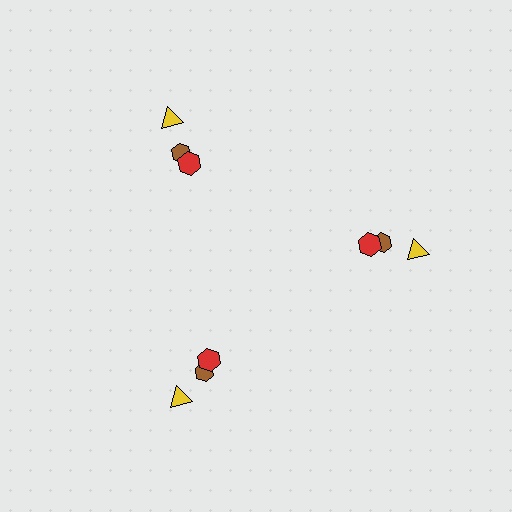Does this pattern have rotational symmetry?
Yes, this pattern has 3-fold rotational symmetry. It looks the same after rotating 120 degrees around the center.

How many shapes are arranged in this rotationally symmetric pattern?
There are 9 shapes, arranged in 3 groups of 3.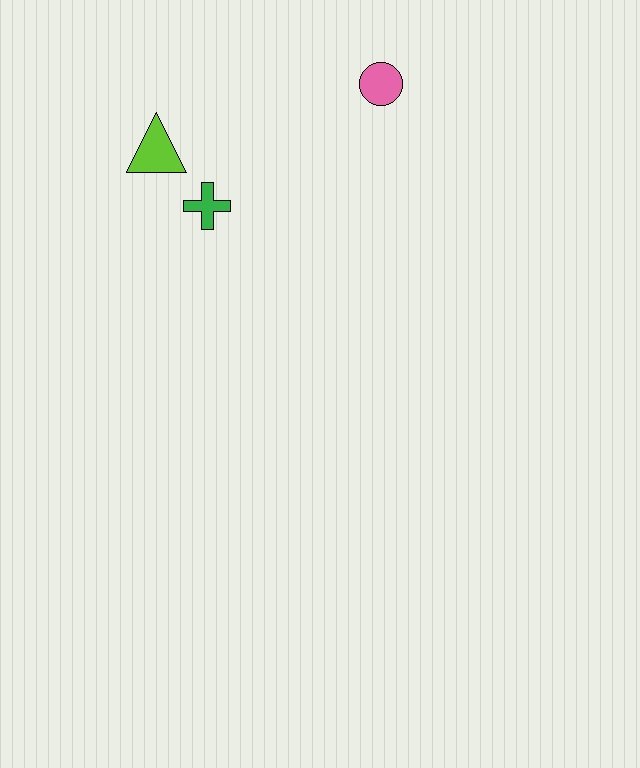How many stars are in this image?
There are no stars.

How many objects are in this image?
There are 3 objects.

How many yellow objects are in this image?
There are no yellow objects.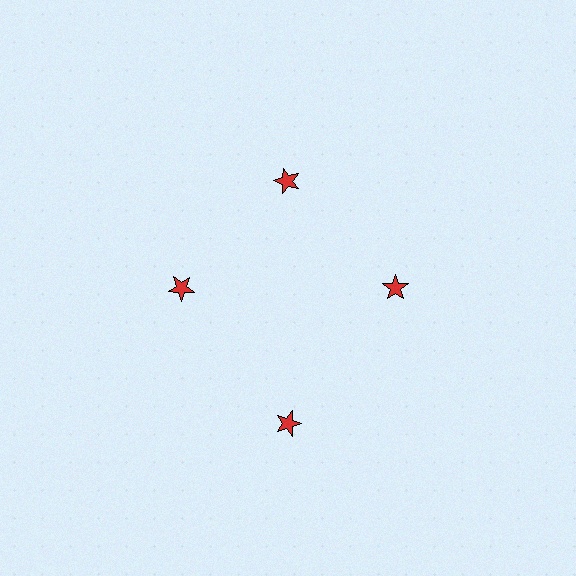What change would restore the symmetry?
The symmetry would be restored by moving it inward, back onto the ring so that all 4 stars sit at equal angles and equal distance from the center.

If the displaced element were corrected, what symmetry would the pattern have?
It would have 4-fold rotational symmetry — the pattern would map onto itself every 90 degrees.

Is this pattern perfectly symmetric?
No. The 4 red stars are arranged in a ring, but one element near the 6 o'clock position is pushed outward from the center, breaking the 4-fold rotational symmetry.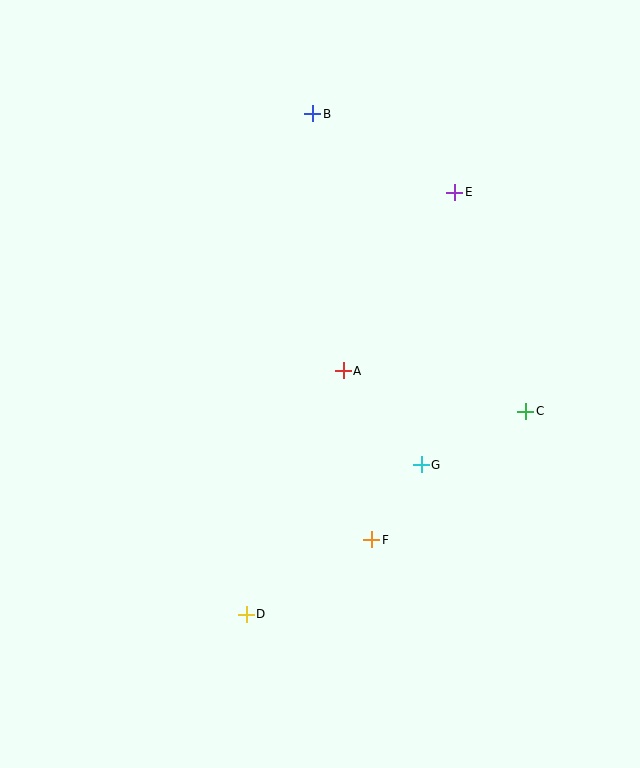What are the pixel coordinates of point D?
Point D is at (246, 614).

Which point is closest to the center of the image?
Point A at (343, 371) is closest to the center.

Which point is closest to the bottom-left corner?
Point D is closest to the bottom-left corner.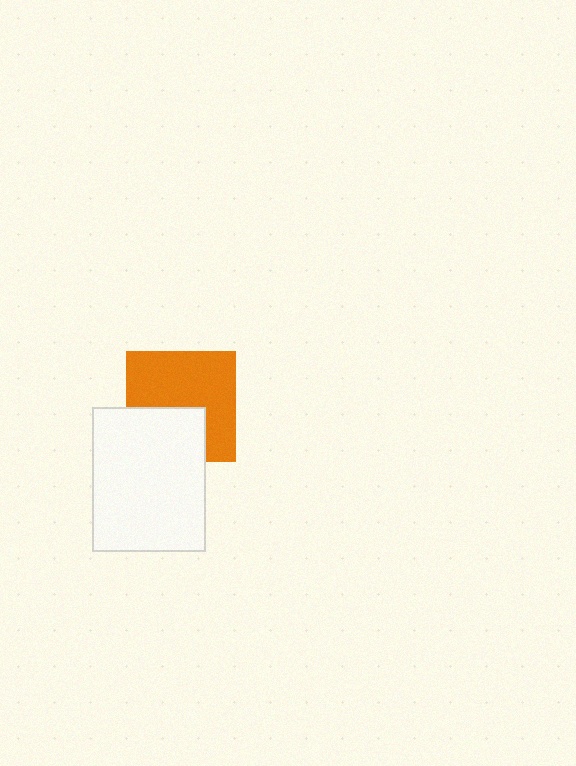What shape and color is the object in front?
The object in front is a white rectangle.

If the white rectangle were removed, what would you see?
You would see the complete orange square.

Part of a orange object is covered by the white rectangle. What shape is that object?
It is a square.